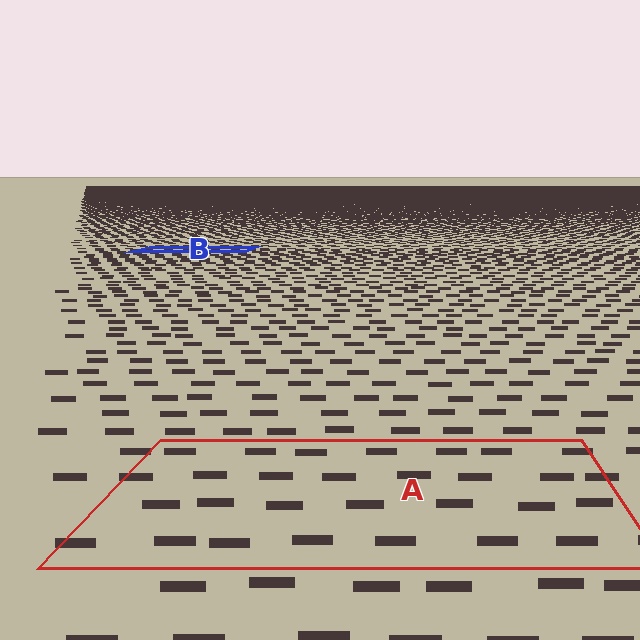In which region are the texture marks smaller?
The texture marks are smaller in region B, because it is farther away.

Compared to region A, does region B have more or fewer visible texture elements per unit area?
Region B has more texture elements per unit area — they are packed more densely because it is farther away.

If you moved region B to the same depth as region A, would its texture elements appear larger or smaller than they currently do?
They would appear larger. At a closer depth, the same texture elements are projected at a bigger on-screen size.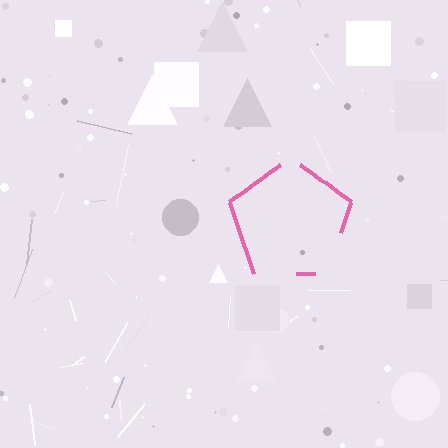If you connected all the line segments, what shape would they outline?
They would outline a pentagon.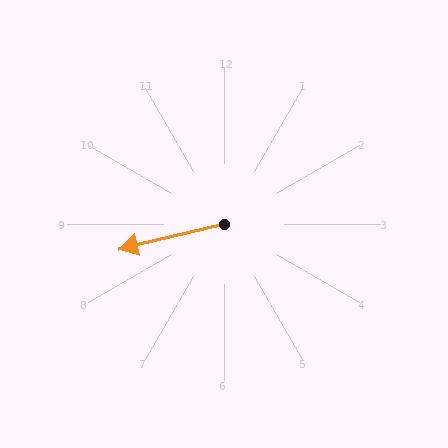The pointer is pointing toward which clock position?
Roughly 9 o'clock.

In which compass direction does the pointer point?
West.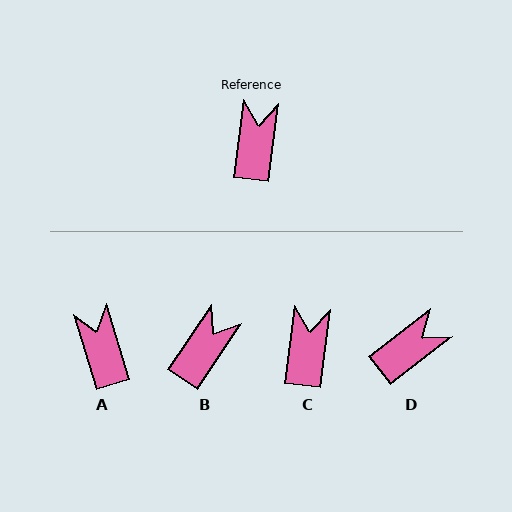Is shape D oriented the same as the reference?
No, it is off by about 45 degrees.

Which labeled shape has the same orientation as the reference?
C.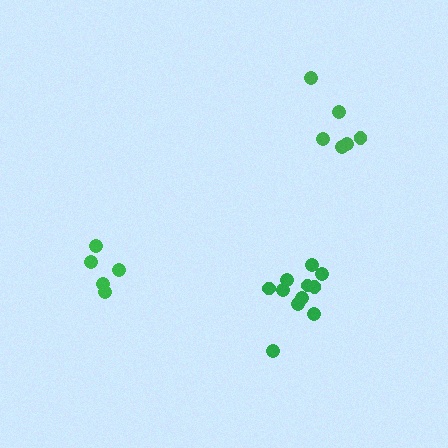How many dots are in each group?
Group 1: 5 dots, Group 2: 6 dots, Group 3: 11 dots (22 total).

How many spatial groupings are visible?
There are 3 spatial groupings.